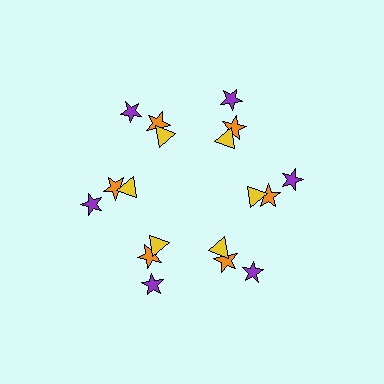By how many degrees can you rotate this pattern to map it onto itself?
The pattern maps onto itself every 60 degrees of rotation.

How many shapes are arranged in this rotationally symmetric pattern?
There are 18 shapes, arranged in 6 groups of 3.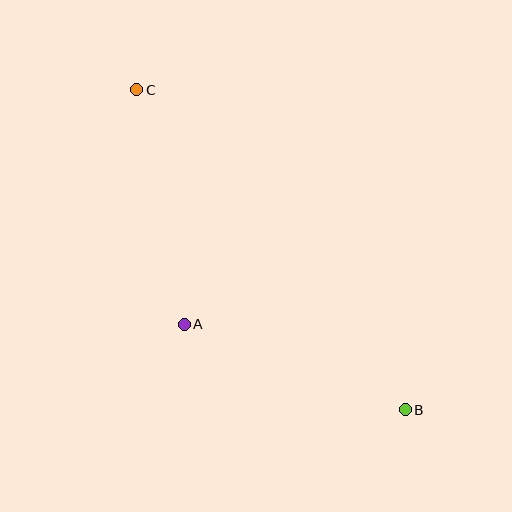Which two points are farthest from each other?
Points B and C are farthest from each other.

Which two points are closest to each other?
Points A and B are closest to each other.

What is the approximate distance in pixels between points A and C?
The distance between A and C is approximately 239 pixels.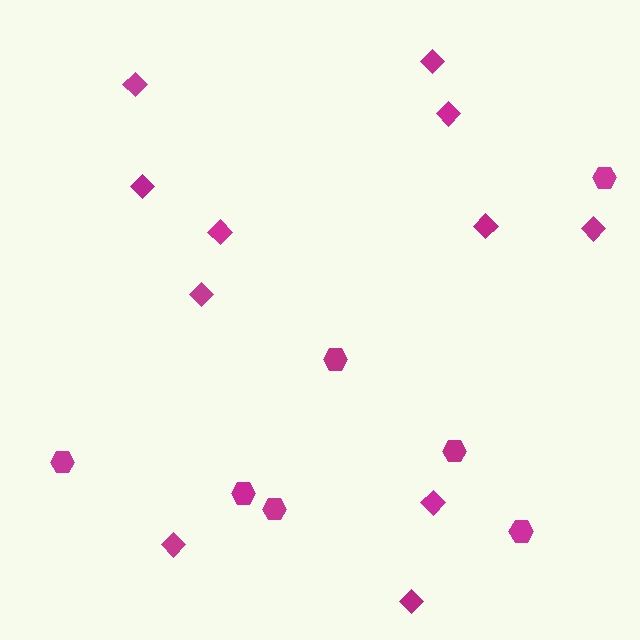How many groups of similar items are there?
There are 2 groups: one group of diamonds (11) and one group of hexagons (7).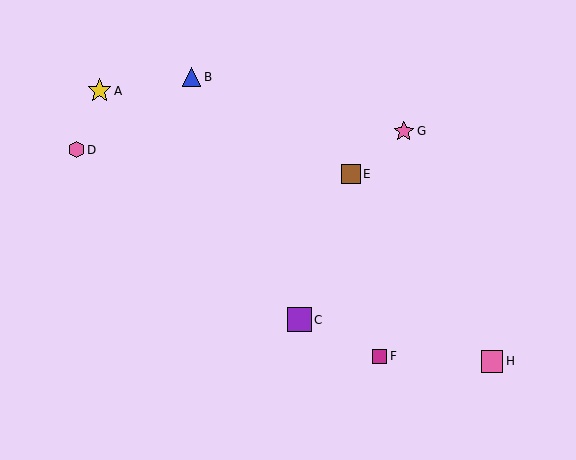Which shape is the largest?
The yellow star (labeled A) is the largest.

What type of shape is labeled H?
Shape H is a pink square.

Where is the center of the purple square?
The center of the purple square is at (299, 320).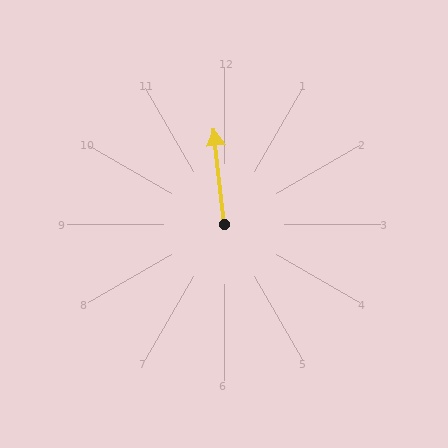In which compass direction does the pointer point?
North.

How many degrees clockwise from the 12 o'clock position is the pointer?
Approximately 354 degrees.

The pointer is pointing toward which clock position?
Roughly 12 o'clock.